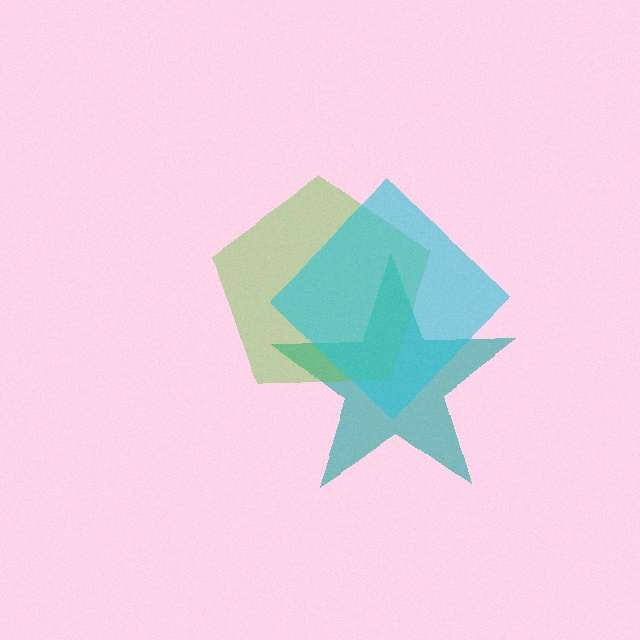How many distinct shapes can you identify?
There are 3 distinct shapes: a teal star, a lime pentagon, a cyan diamond.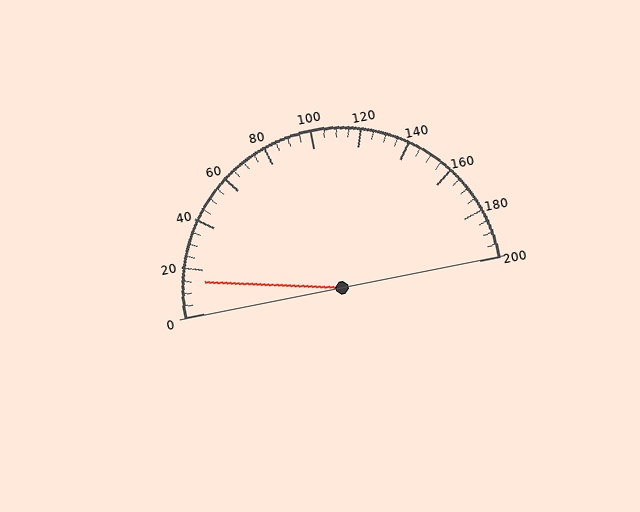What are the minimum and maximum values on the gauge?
The gauge ranges from 0 to 200.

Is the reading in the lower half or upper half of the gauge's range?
The reading is in the lower half of the range (0 to 200).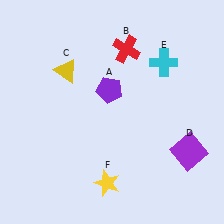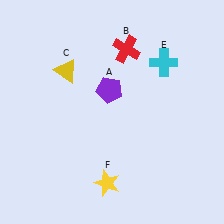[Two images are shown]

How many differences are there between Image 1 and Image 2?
There is 1 difference between the two images.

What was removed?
The purple square (D) was removed in Image 2.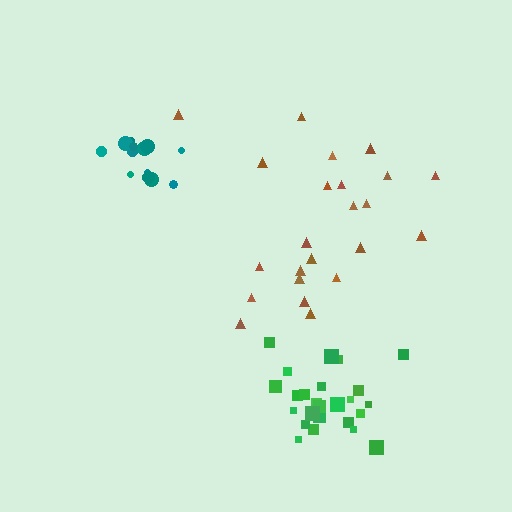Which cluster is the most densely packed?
Green.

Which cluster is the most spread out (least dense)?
Brown.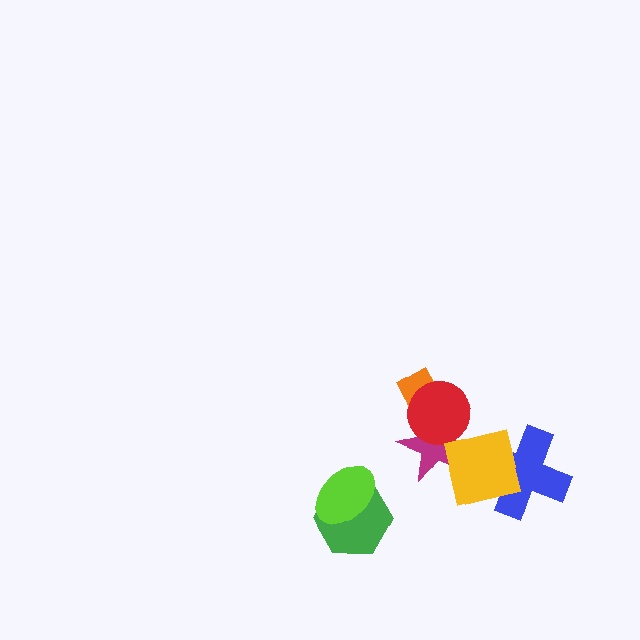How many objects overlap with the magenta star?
3 objects overlap with the magenta star.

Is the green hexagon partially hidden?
Yes, it is partially covered by another shape.